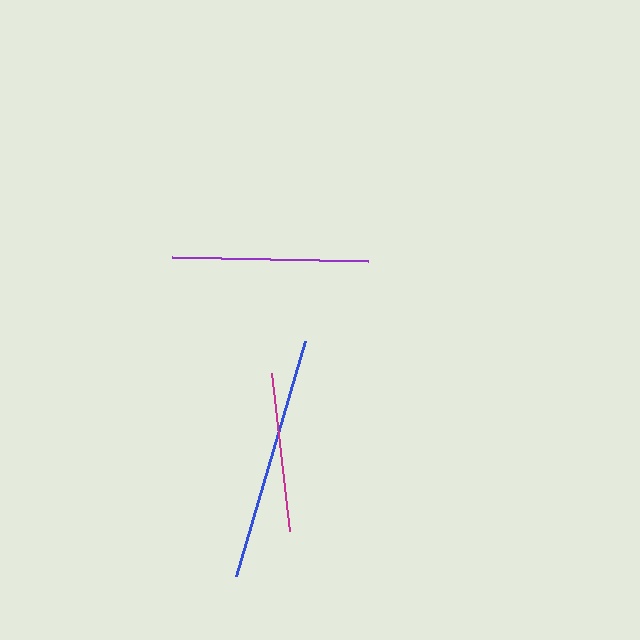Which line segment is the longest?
The blue line is the longest at approximately 244 pixels.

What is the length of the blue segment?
The blue segment is approximately 244 pixels long.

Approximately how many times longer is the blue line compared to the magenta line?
The blue line is approximately 1.5 times the length of the magenta line.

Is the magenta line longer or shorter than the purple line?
The purple line is longer than the magenta line.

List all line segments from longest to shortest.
From longest to shortest: blue, purple, magenta.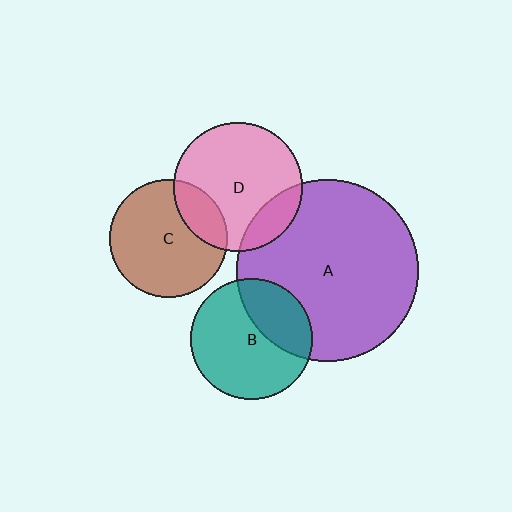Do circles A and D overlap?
Yes.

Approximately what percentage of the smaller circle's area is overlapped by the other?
Approximately 15%.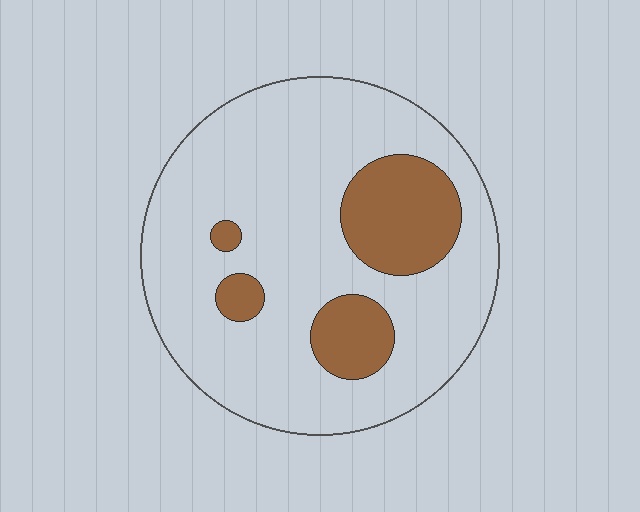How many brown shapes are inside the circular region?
4.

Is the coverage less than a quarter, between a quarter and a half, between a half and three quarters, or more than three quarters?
Less than a quarter.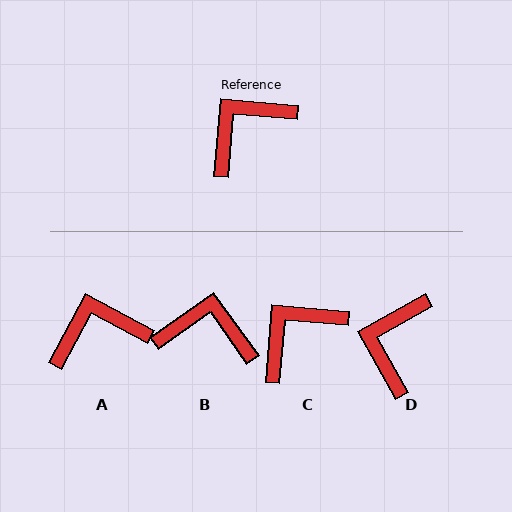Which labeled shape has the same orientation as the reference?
C.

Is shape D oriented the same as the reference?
No, it is off by about 34 degrees.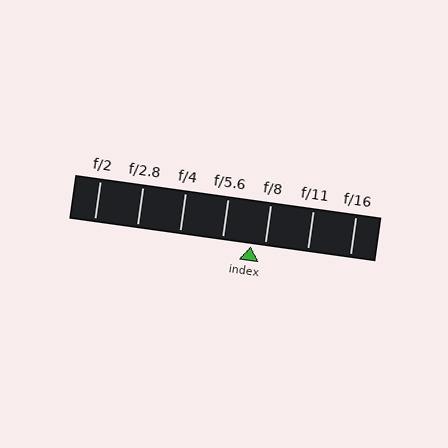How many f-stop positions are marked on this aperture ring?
There are 7 f-stop positions marked.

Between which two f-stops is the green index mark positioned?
The index mark is between f/5.6 and f/8.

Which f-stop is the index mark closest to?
The index mark is closest to f/8.